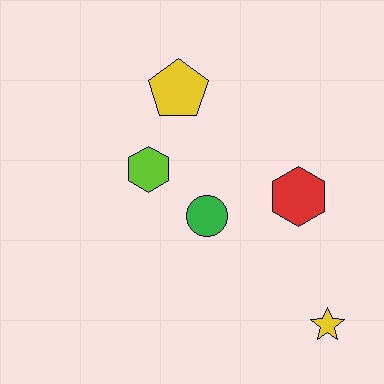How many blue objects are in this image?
There are no blue objects.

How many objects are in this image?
There are 5 objects.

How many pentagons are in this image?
There is 1 pentagon.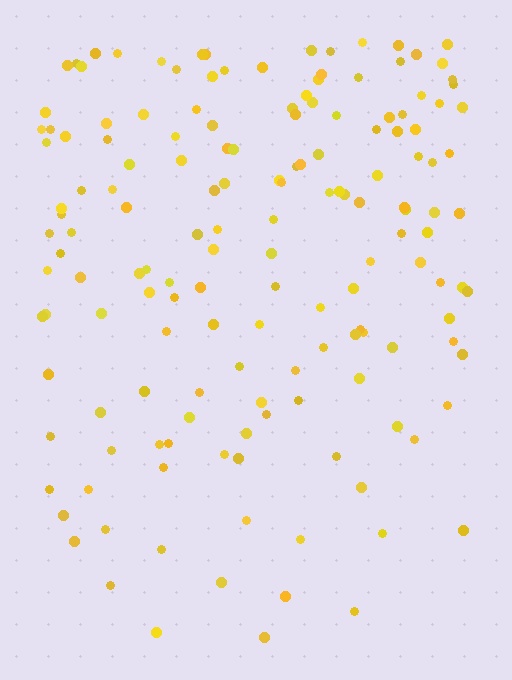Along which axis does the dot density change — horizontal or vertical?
Vertical.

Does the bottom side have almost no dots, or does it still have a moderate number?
Still a moderate number, just noticeably fewer than the top.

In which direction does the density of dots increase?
From bottom to top, with the top side densest.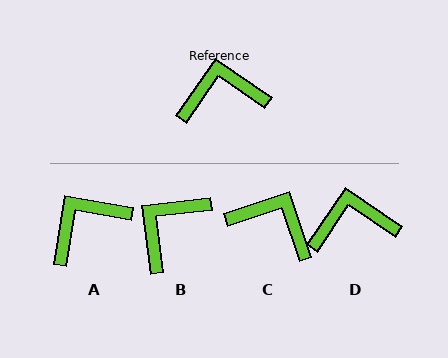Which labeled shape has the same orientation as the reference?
D.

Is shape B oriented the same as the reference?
No, it is off by about 41 degrees.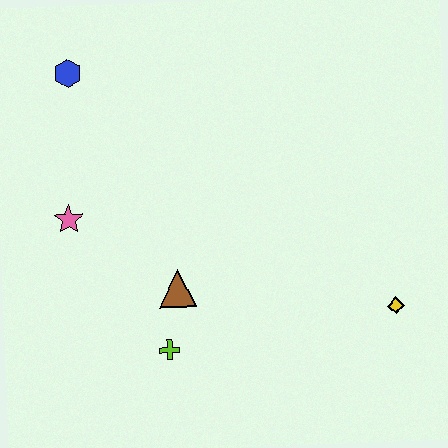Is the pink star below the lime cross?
No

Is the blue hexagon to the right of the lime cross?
No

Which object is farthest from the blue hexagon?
The yellow diamond is farthest from the blue hexagon.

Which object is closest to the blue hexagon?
The pink star is closest to the blue hexagon.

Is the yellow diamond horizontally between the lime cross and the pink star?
No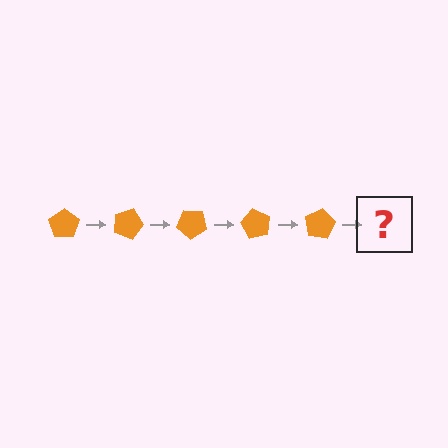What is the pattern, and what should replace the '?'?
The pattern is that the pentagon rotates 20 degrees each step. The '?' should be an orange pentagon rotated 100 degrees.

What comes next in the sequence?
The next element should be an orange pentagon rotated 100 degrees.